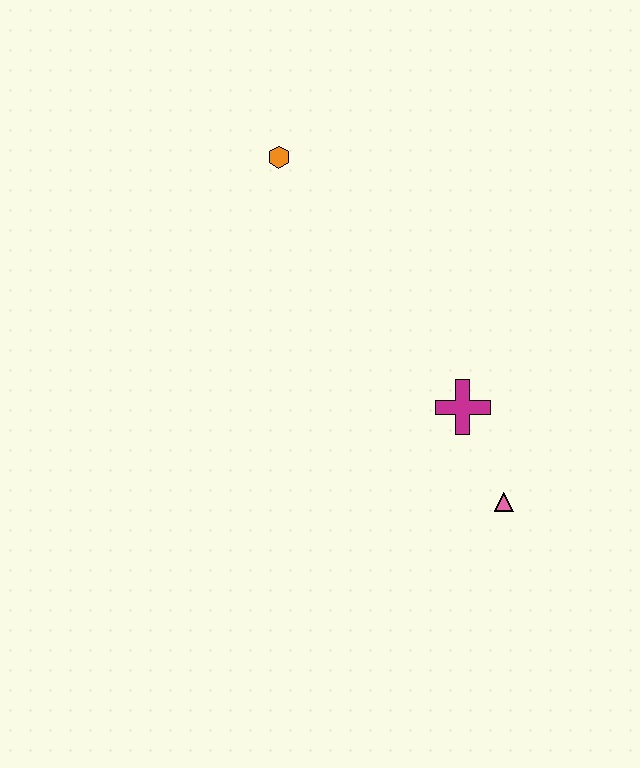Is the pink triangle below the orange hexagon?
Yes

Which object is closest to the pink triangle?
The magenta cross is closest to the pink triangle.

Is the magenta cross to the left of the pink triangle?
Yes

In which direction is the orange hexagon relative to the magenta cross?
The orange hexagon is above the magenta cross.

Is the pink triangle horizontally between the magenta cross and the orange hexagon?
No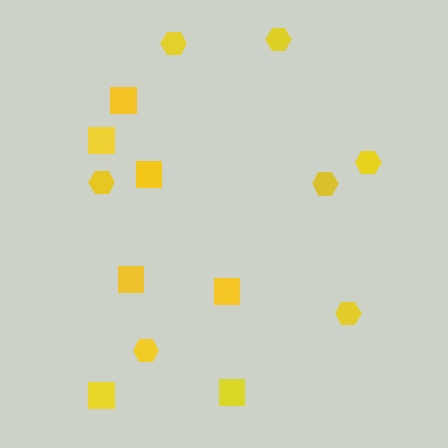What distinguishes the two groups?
There are 2 groups: one group of squares (7) and one group of hexagons (7).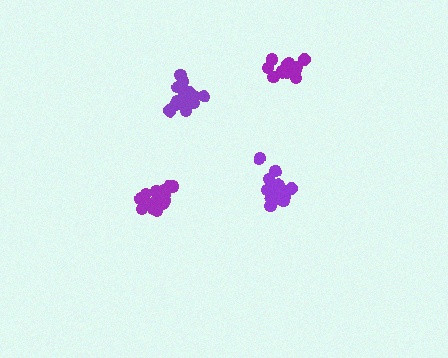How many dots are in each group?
Group 1: 15 dots, Group 2: 12 dots, Group 3: 17 dots, Group 4: 16 dots (60 total).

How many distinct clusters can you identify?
There are 4 distinct clusters.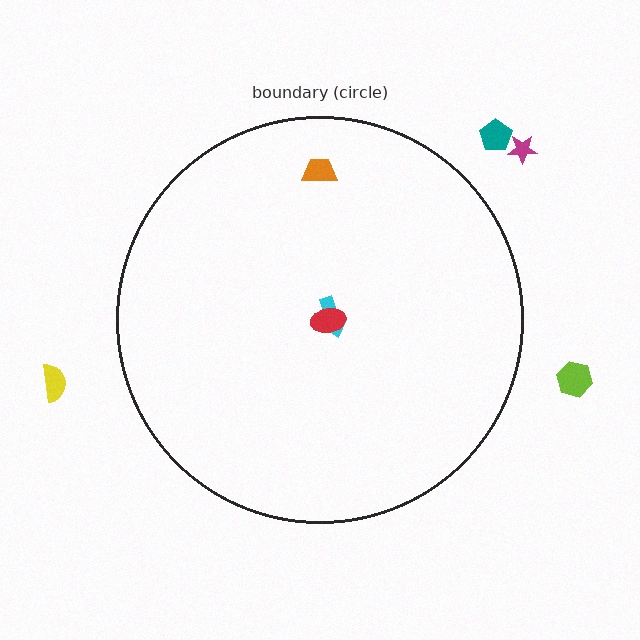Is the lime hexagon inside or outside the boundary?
Outside.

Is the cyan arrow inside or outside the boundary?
Inside.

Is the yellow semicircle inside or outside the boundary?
Outside.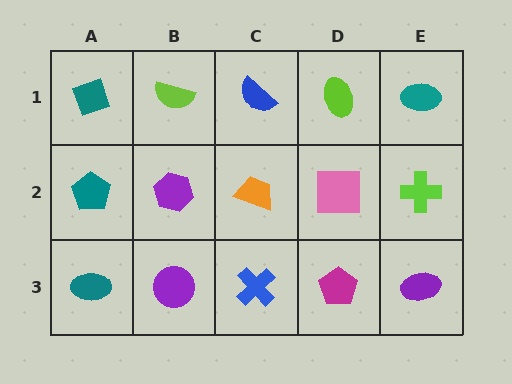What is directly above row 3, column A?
A teal pentagon.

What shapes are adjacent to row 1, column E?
A lime cross (row 2, column E), a lime ellipse (row 1, column D).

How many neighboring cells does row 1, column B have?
3.